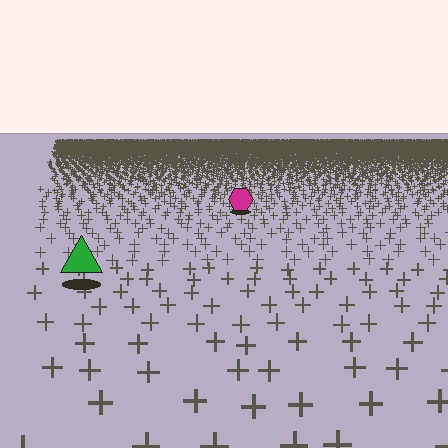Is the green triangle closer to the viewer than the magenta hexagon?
Yes. The green triangle is closer — you can tell from the texture gradient: the ground texture is coarser near it.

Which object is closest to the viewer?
The green triangle is closest. The texture marks near it are larger and more spread out.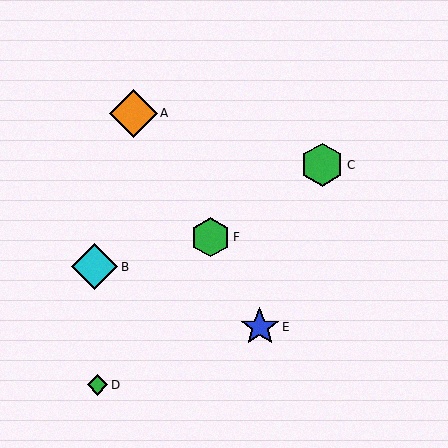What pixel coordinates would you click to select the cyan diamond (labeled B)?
Click at (95, 267) to select the cyan diamond B.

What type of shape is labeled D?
Shape D is a green diamond.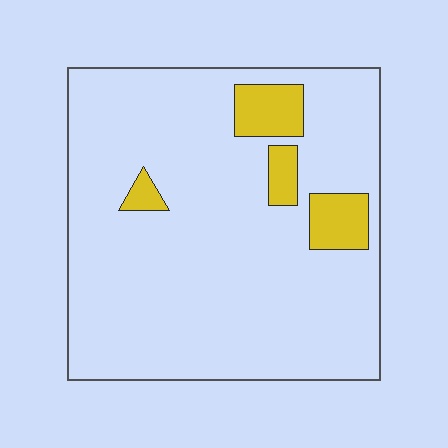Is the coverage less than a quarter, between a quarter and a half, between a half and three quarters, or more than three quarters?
Less than a quarter.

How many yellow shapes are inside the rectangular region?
4.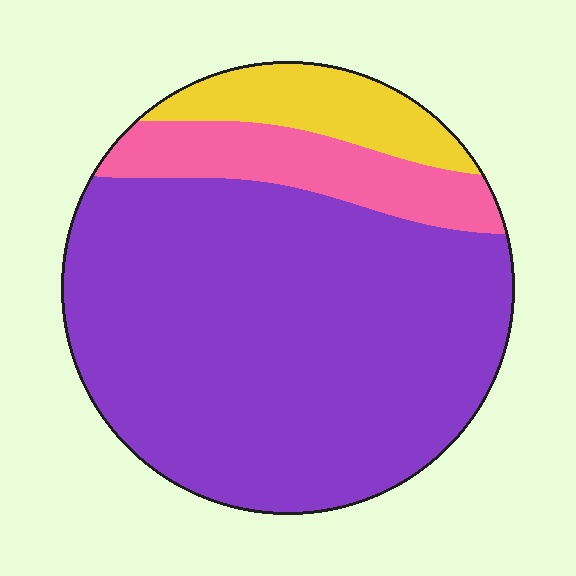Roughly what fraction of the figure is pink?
Pink takes up about one eighth (1/8) of the figure.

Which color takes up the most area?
Purple, at roughly 75%.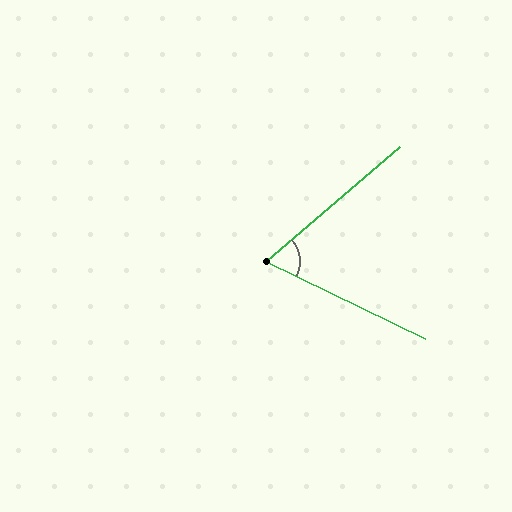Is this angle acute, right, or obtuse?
It is acute.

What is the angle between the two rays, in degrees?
Approximately 67 degrees.